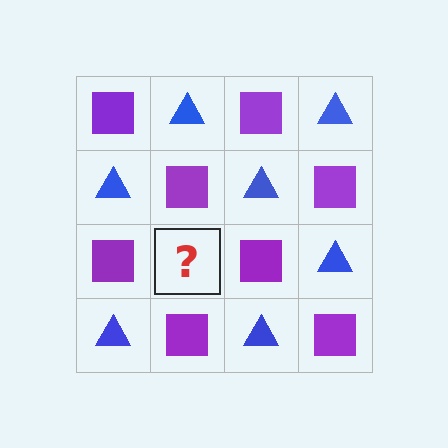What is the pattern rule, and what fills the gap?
The rule is that it alternates purple square and blue triangle in a checkerboard pattern. The gap should be filled with a blue triangle.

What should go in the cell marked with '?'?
The missing cell should contain a blue triangle.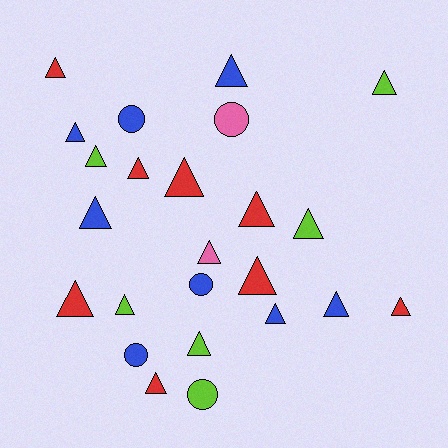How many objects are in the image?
There are 24 objects.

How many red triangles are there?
There are 8 red triangles.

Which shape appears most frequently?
Triangle, with 19 objects.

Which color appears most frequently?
Red, with 8 objects.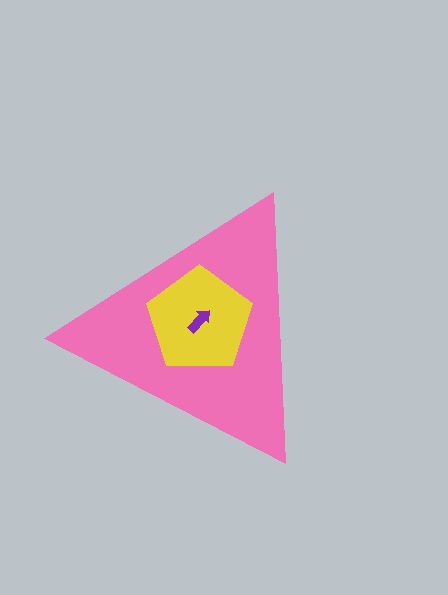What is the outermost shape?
The pink triangle.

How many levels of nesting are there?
3.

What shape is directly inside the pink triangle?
The yellow pentagon.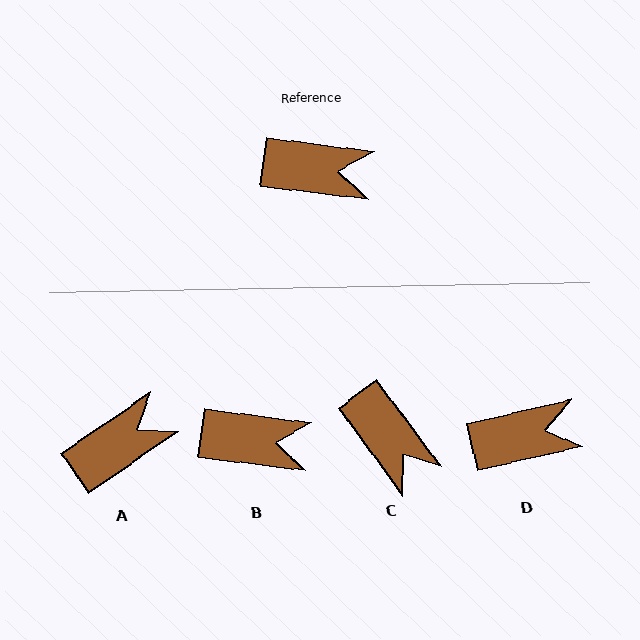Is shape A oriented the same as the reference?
No, it is off by about 42 degrees.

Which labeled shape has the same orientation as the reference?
B.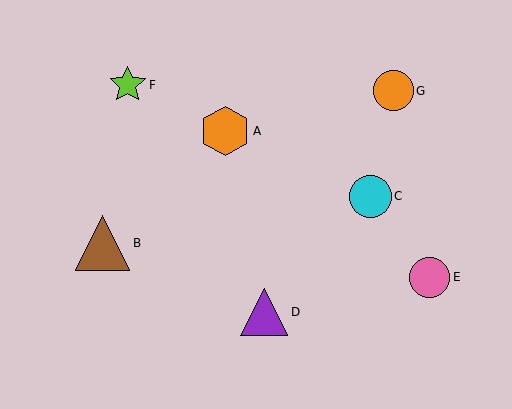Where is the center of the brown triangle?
The center of the brown triangle is at (103, 243).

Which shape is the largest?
The brown triangle (labeled B) is the largest.